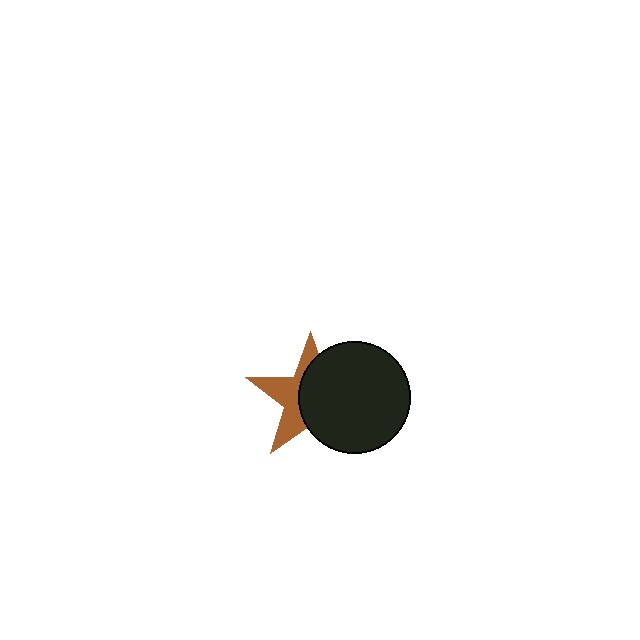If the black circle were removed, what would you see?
You would see the complete brown star.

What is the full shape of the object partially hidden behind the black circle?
The partially hidden object is a brown star.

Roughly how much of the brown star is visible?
A small part of it is visible (roughly 42%).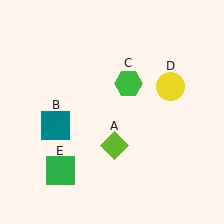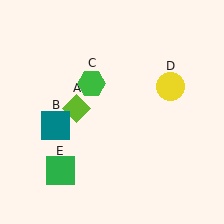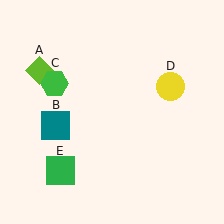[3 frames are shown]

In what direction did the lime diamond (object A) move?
The lime diamond (object A) moved up and to the left.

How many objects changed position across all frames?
2 objects changed position: lime diamond (object A), green hexagon (object C).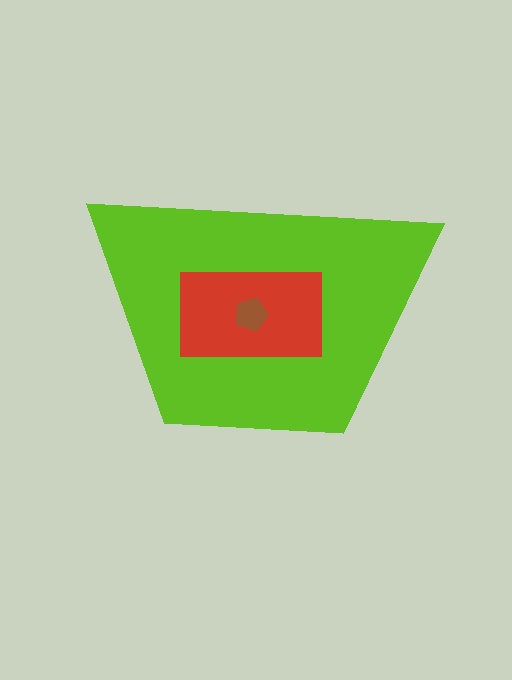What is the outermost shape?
The lime trapezoid.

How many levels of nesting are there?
3.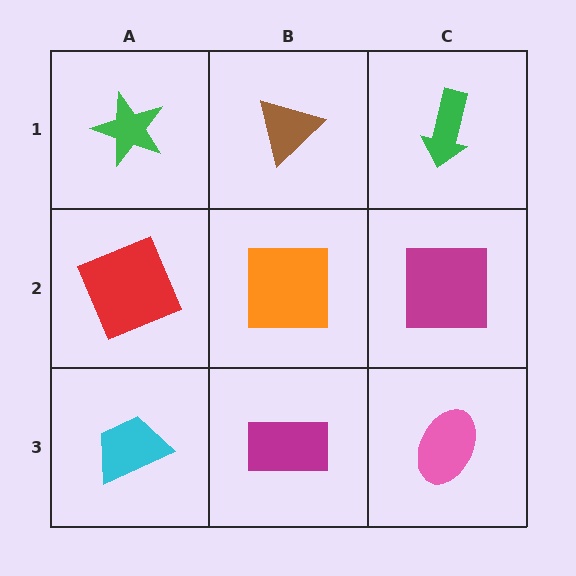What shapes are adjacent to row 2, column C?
A green arrow (row 1, column C), a pink ellipse (row 3, column C), an orange square (row 2, column B).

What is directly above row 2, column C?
A green arrow.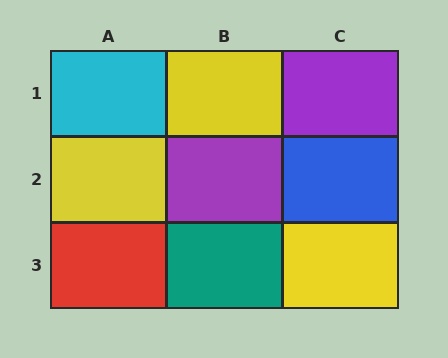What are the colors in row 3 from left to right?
Red, teal, yellow.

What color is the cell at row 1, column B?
Yellow.